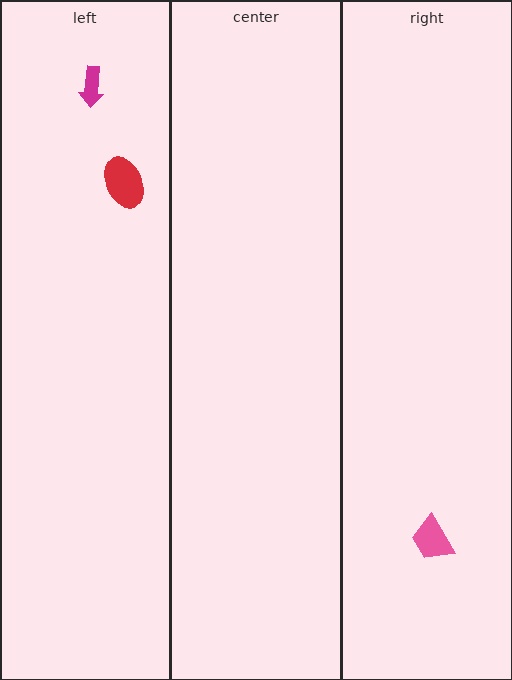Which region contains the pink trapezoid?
The right region.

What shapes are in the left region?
The magenta arrow, the red ellipse.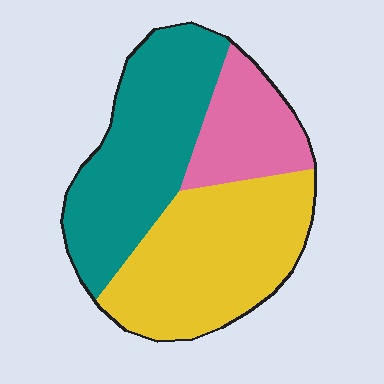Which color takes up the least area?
Pink, at roughly 20%.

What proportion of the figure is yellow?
Yellow takes up between a third and a half of the figure.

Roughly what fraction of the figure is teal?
Teal covers roughly 40% of the figure.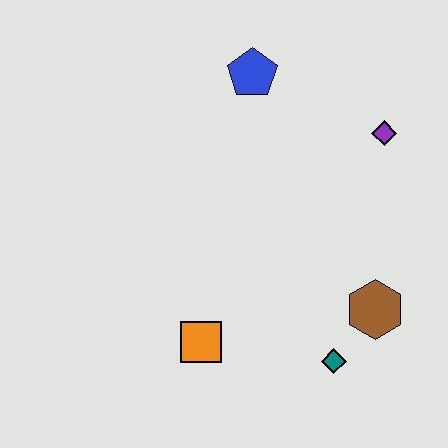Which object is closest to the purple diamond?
The blue pentagon is closest to the purple diamond.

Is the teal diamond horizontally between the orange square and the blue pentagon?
No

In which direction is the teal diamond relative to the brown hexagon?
The teal diamond is below the brown hexagon.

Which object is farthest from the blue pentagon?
The teal diamond is farthest from the blue pentagon.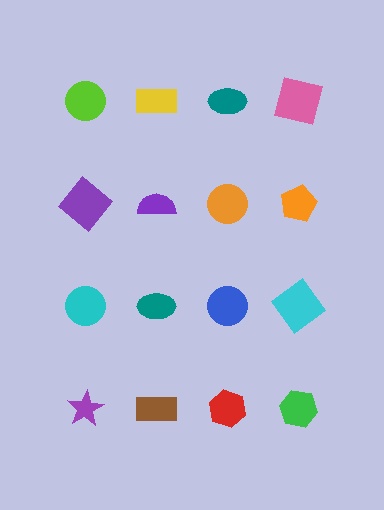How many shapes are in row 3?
4 shapes.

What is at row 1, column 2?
A yellow rectangle.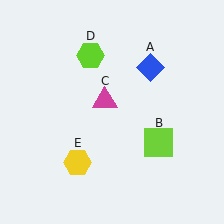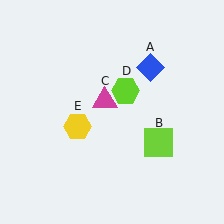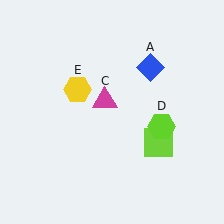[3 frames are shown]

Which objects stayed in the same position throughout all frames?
Blue diamond (object A) and lime square (object B) and magenta triangle (object C) remained stationary.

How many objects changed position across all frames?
2 objects changed position: lime hexagon (object D), yellow hexagon (object E).